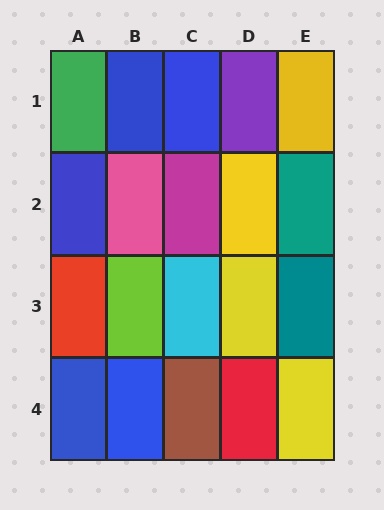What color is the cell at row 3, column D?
Yellow.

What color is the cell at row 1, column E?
Yellow.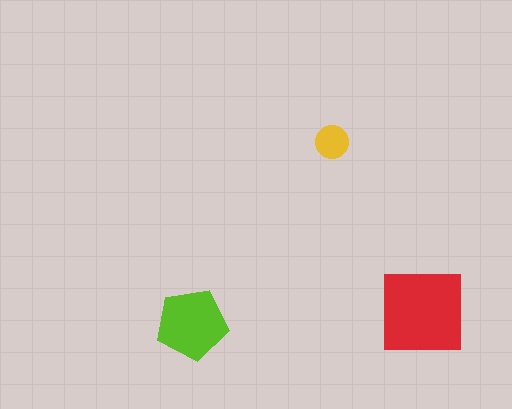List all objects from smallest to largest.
The yellow circle, the lime pentagon, the red square.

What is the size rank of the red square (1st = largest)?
1st.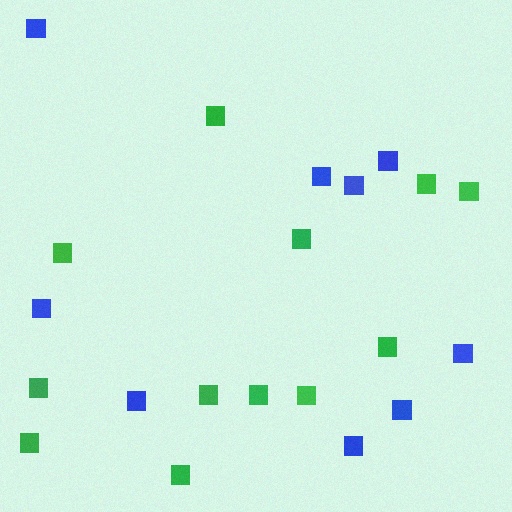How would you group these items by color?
There are 2 groups: one group of green squares (12) and one group of blue squares (9).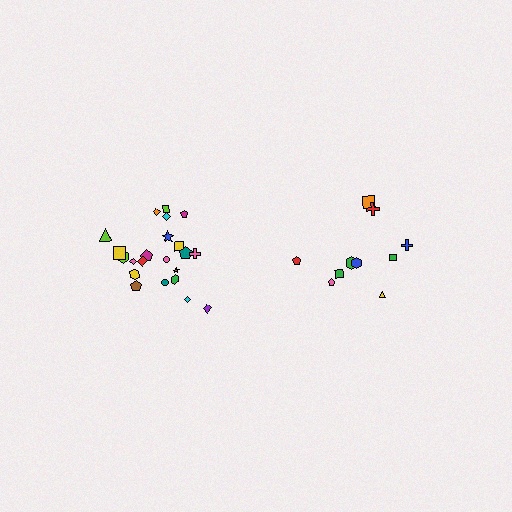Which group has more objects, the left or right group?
The left group.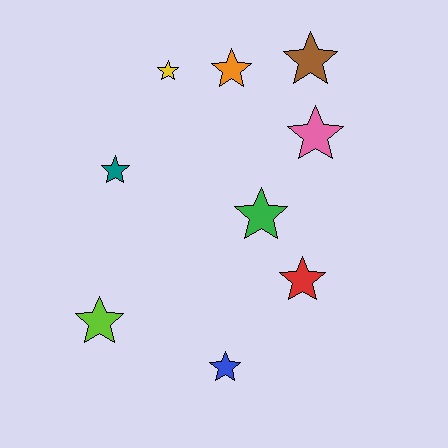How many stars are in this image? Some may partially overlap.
There are 9 stars.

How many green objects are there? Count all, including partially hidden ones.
There is 1 green object.